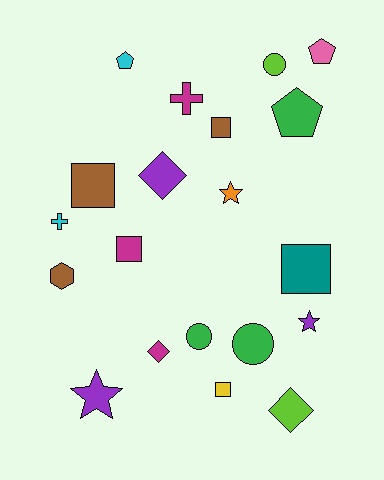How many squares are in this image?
There are 5 squares.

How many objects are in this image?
There are 20 objects.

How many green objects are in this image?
There are 3 green objects.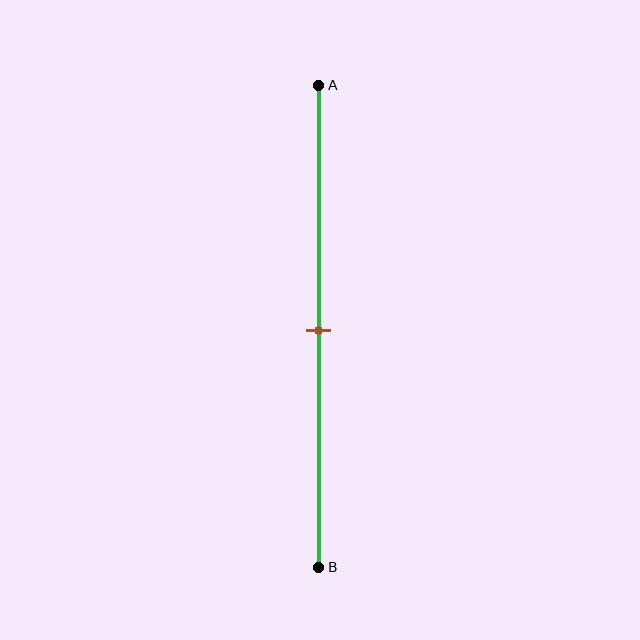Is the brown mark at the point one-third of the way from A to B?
No, the mark is at about 50% from A, not at the 33% one-third point.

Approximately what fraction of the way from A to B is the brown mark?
The brown mark is approximately 50% of the way from A to B.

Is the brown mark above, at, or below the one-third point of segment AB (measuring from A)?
The brown mark is below the one-third point of segment AB.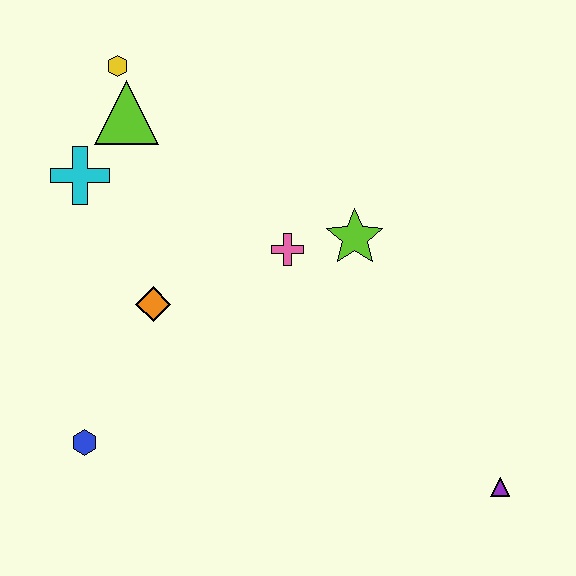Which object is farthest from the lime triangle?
The purple triangle is farthest from the lime triangle.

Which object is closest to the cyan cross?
The lime triangle is closest to the cyan cross.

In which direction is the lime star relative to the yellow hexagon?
The lime star is to the right of the yellow hexagon.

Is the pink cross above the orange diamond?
Yes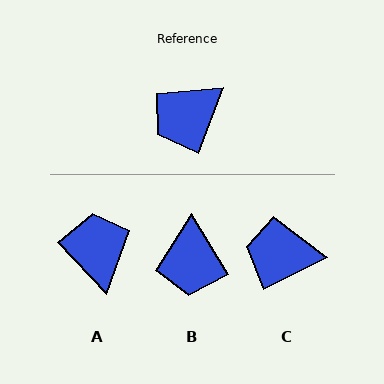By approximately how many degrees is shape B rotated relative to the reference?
Approximately 52 degrees counter-clockwise.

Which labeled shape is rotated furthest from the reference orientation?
A, about 116 degrees away.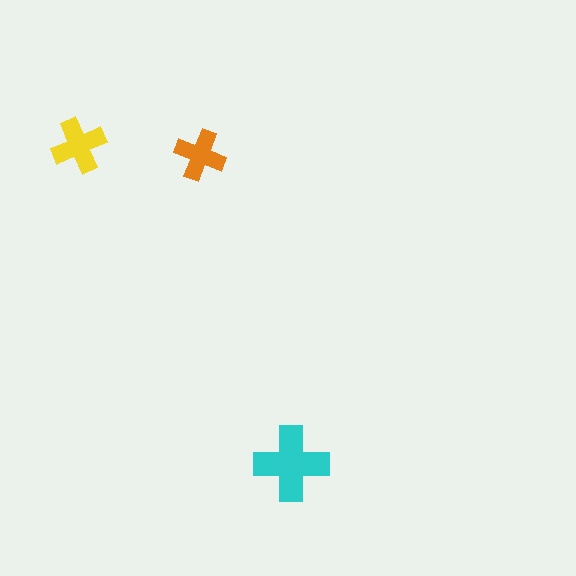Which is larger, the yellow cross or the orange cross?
The yellow one.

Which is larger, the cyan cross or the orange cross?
The cyan one.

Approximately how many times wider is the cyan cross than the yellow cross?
About 1.5 times wider.